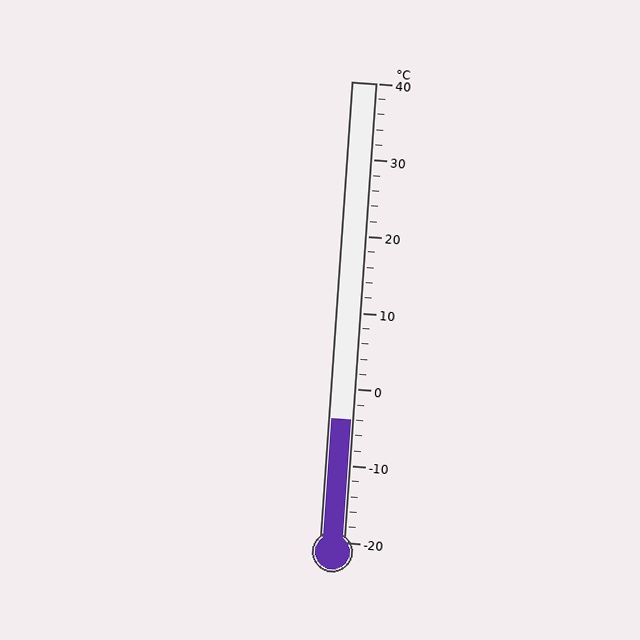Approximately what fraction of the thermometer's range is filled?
The thermometer is filled to approximately 25% of its range.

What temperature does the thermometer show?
The thermometer shows approximately -4°C.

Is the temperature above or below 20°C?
The temperature is below 20°C.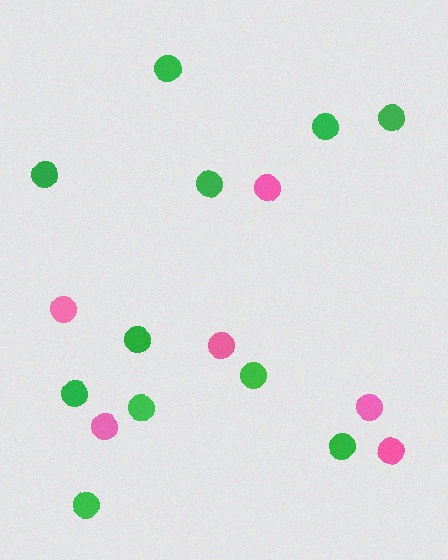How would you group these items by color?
There are 2 groups: one group of pink circles (6) and one group of green circles (11).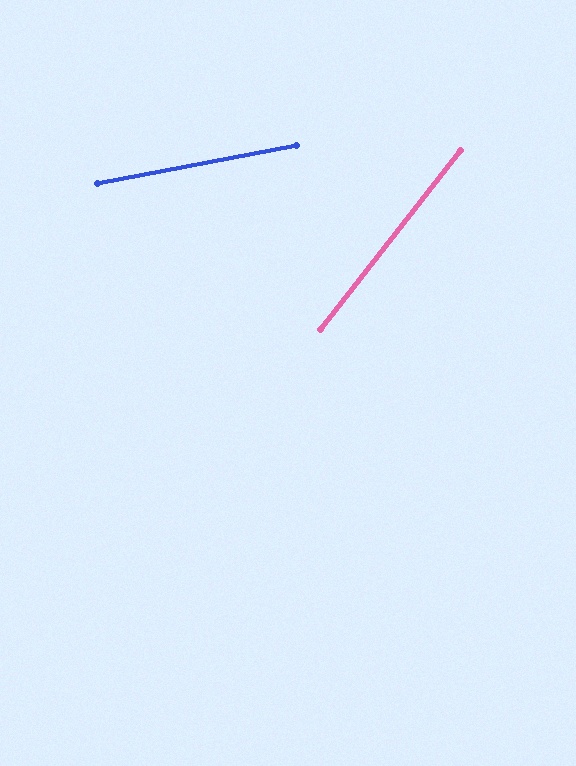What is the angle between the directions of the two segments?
Approximately 41 degrees.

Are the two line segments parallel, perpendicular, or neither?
Neither parallel nor perpendicular — they differ by about 41°.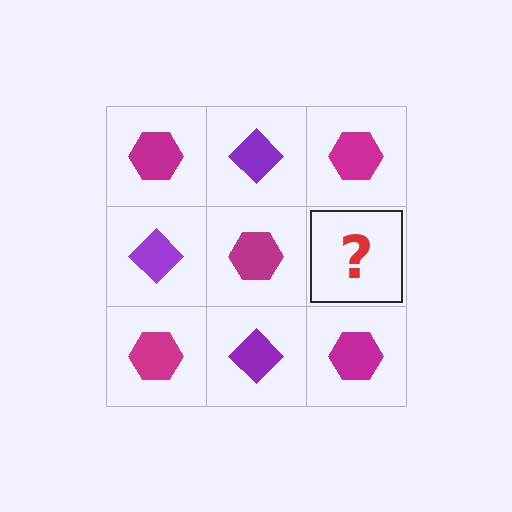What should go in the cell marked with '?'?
The missing cell should contain a purple diamond.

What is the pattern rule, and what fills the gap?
The rule is that it alternates magenta hexagon and purple diamond in a checkerboard pattern. The gap should be filled with a purple diamond.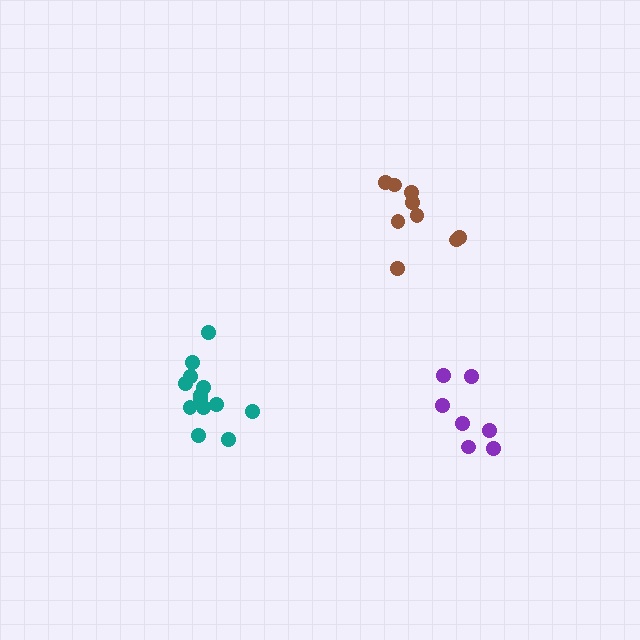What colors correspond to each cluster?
The clusters are colored: teal, brown, purple.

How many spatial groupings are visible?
There are 3 spatial groupings.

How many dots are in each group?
Group 1: 13 dots, Group 2: 9 dots, Group 3: 7 dots (29 total).